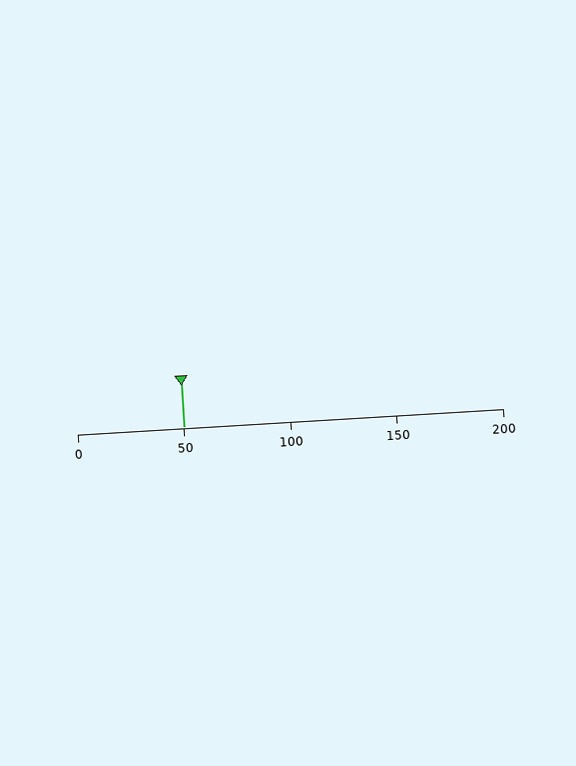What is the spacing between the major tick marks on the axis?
The major ticks are spaced 50 apart.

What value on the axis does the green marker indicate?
The marker indicates approximately 50.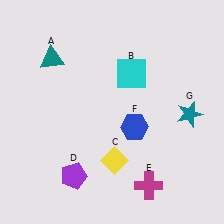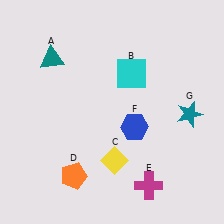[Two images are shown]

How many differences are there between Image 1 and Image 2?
There is 1 difference between the two images.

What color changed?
The pentagon (D) changed from purple in Image 1 to orange in Image 2.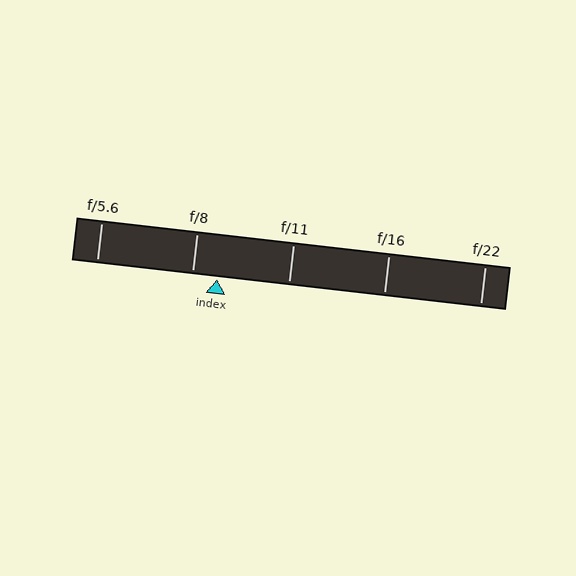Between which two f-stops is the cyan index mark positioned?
The index mark is between f/8 and f/11.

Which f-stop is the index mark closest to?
The index mark is closest to f/8.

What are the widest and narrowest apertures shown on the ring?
The widest aperture shown is f/5.6 and the narrowest is f/22.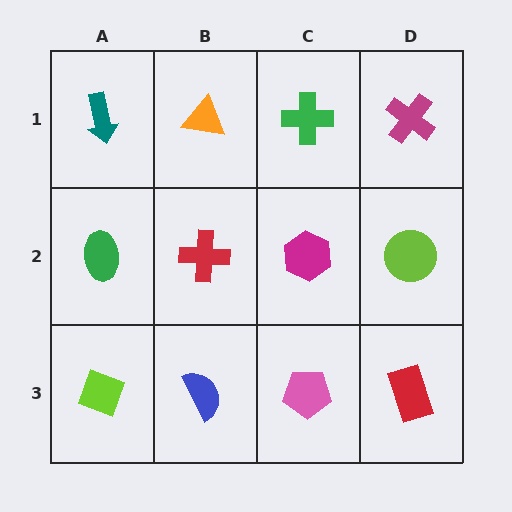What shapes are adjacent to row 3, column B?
A red cross (row 2, column B), a lime diamond (row 3, column A), a pink pentagon (row 3, column C).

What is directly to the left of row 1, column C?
An orange triangle.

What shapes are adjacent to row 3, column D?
A lime circle (row 2, column D), a pink pentagon (row 3, column C).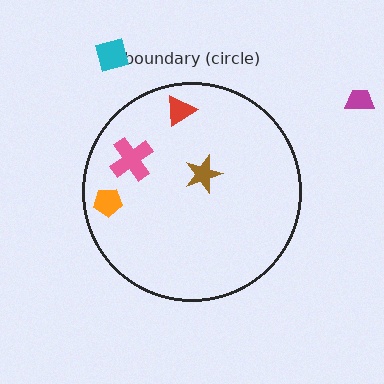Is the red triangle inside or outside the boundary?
Inside.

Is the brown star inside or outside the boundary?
Inside.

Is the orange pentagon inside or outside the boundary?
Inside.